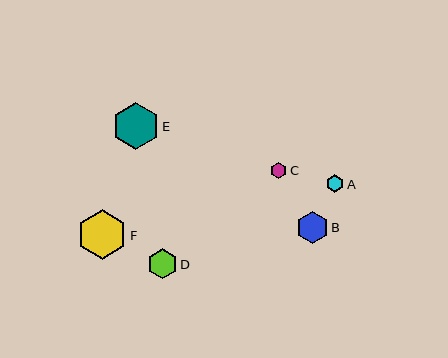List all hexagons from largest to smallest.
From largest to smallest: F, E, B, D, A, C.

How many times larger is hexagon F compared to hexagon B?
Hexagon F is approximately 1.5 times the size of hexagon B.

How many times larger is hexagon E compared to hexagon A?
Hexagon E is approximately 2.7 times the size of hexagon A.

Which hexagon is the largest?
Hexagon F is the largest with a size of approximately 49 pixels.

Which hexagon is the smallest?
Hexagon C is the smallest with a size of approximately 16 pixels.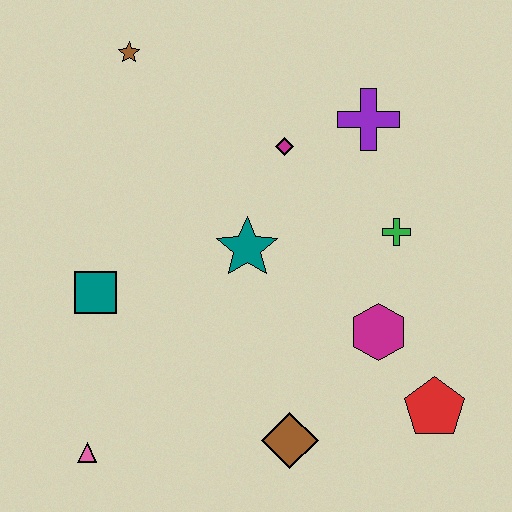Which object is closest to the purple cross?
The magenta diamond is closest to the purple cross.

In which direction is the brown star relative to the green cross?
The brown star is to the left of the green cross.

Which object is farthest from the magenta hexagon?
The brown star is farthest from the magenta hexagon.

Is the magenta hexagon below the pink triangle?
No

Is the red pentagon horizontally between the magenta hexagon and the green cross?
No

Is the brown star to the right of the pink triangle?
Yes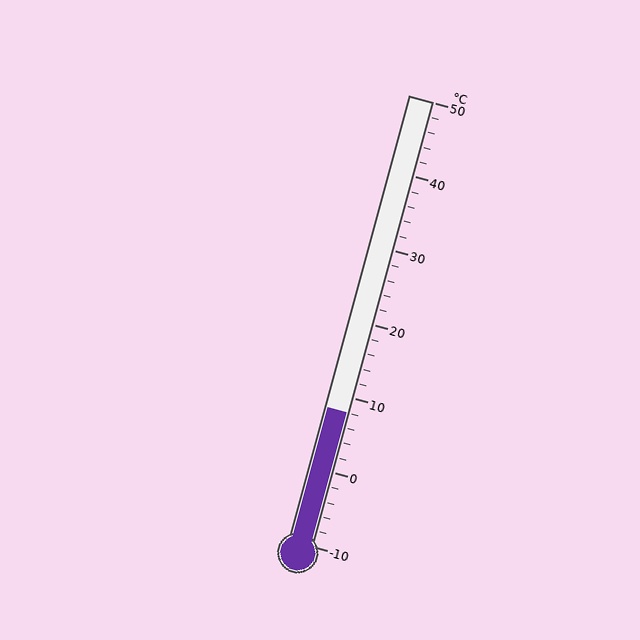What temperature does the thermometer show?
The thermometer shows approximately 8°C.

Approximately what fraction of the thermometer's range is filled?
The thermometer is filled to approximately 30% of its range.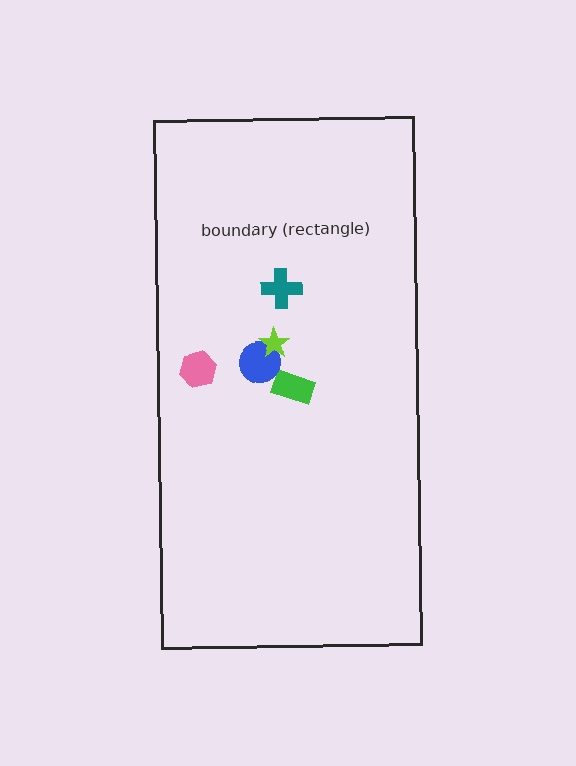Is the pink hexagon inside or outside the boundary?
Inside.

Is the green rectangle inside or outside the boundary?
Inside.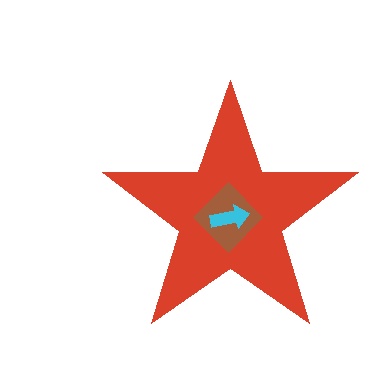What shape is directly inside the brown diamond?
The cyan arrow.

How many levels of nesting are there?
3.